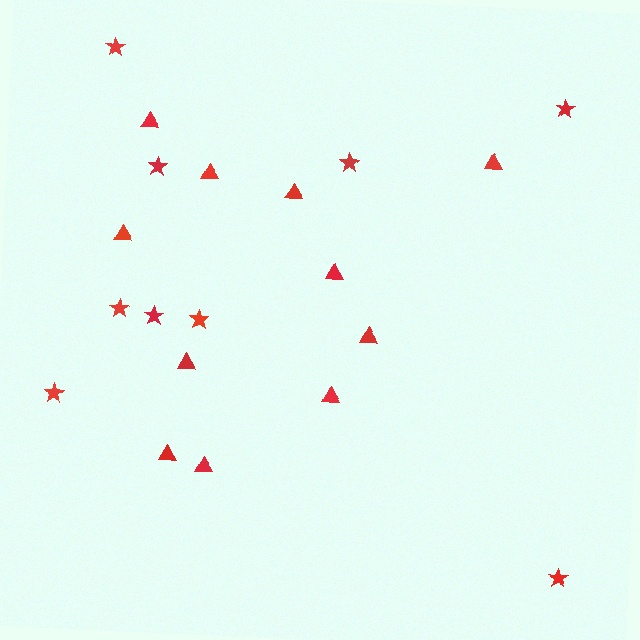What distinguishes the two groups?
There are 2 groups: one group of stars (9) and one group of triangles (11).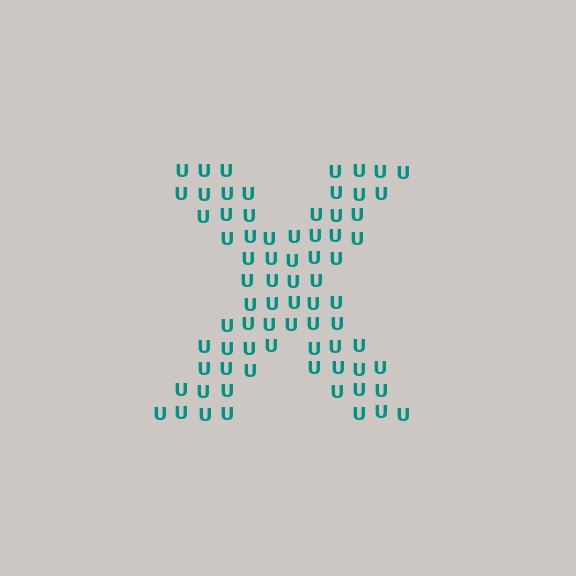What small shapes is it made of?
It is made of small letter U's.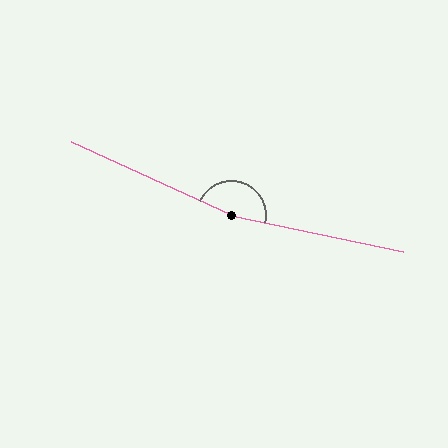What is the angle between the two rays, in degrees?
Approximately 167 degrees.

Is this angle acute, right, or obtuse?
It is obtuse.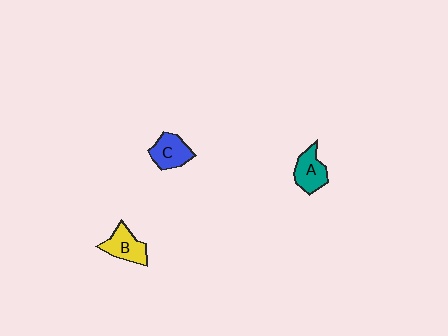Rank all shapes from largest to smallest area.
From largest to smallest: B (yellow), C (blue), A (teal).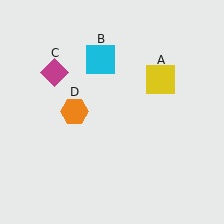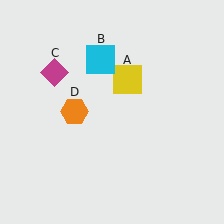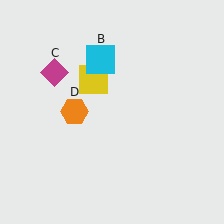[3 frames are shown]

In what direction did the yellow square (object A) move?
The yellow square (object A) moved left.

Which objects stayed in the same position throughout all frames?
Cyan square (object B) and magenta diamond (object C) and orange hexagon (object D) remained stationary.